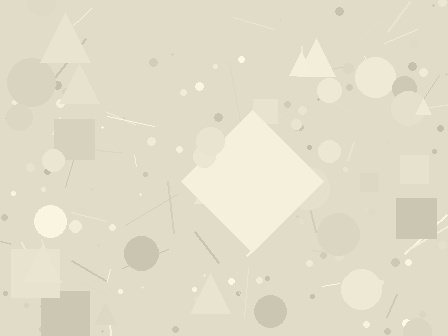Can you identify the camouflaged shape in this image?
The camouflaged shape is a diamond.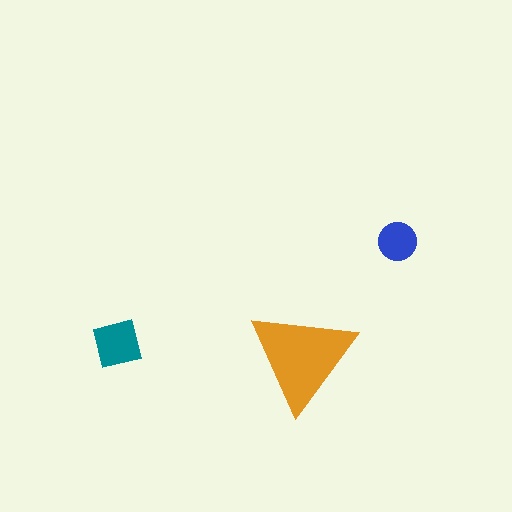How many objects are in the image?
There are 3 objects in the image.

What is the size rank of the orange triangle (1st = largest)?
1st.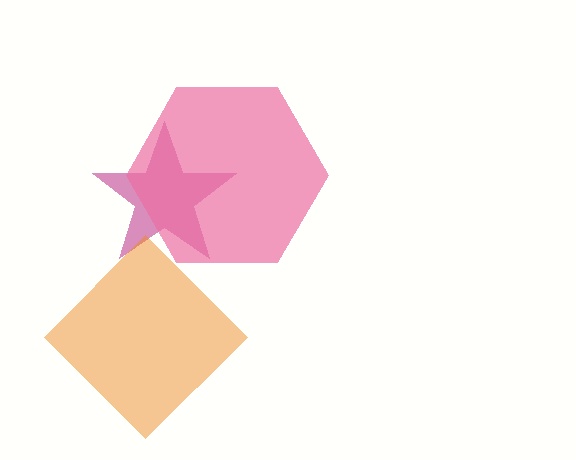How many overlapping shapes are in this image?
There are 3 overlapping shapes in the image.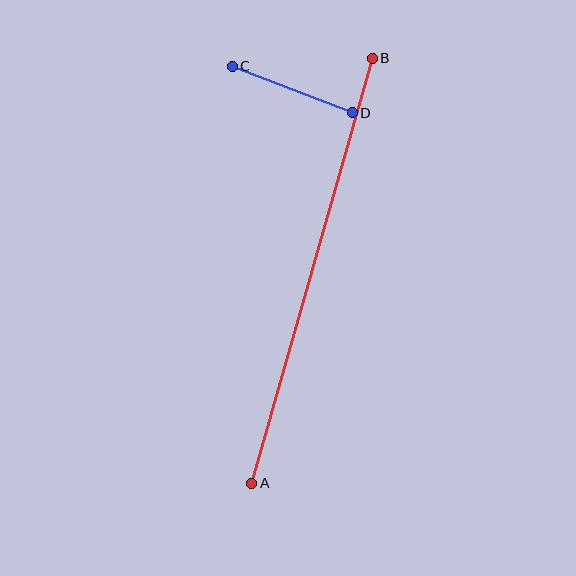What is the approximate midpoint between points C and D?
The midpoint is at approximately (292, 90) pixels.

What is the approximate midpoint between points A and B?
The midpoint is at approximately (312, 271) pixels.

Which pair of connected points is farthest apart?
Points A and B are farthest apart.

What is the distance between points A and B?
The distance is approximately 442 pixels.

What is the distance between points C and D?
The distance is approximately 129 pixels.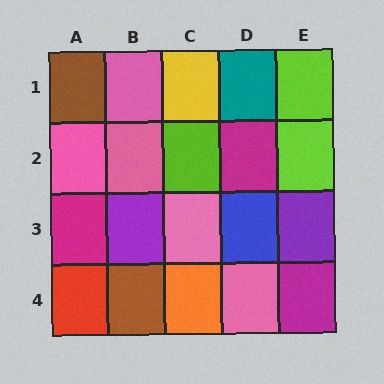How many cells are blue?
1 cell is blue.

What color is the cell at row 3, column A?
Magenta.